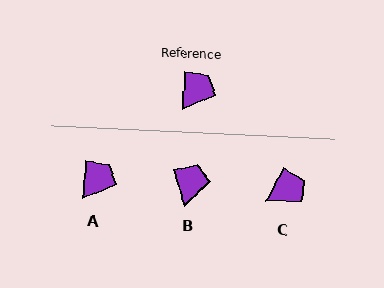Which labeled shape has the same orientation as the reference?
A.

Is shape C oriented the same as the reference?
No, it is off by about 24 degrees.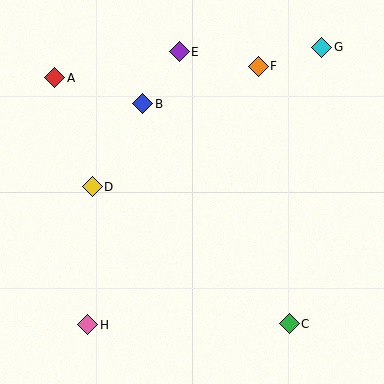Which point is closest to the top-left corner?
Point A is closest to the top-left corner.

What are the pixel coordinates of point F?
Point F is at (258, 66).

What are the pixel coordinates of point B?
Point B is at (143, 104).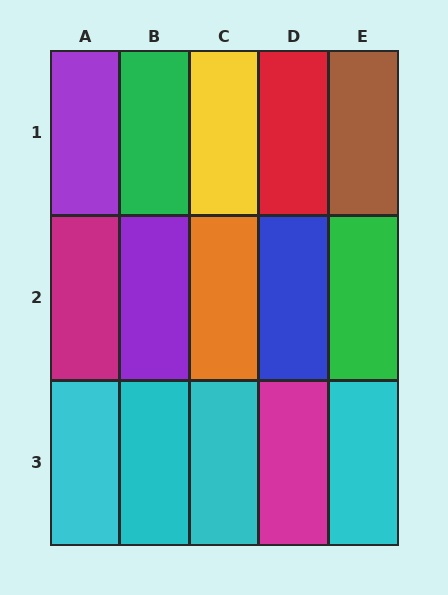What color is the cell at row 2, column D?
Blue.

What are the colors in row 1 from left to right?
Purple, green, yellow, red, brown.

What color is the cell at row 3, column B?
Cyan.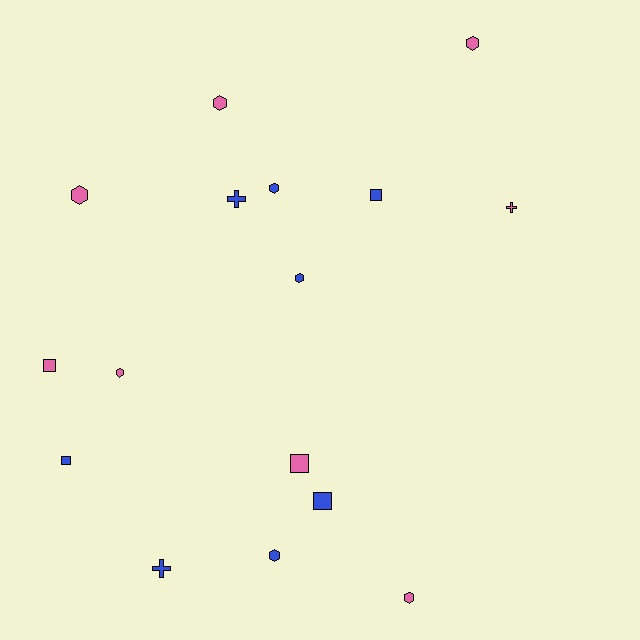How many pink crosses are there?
There is 1 pink cross.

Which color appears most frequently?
Pink, with 8 objects.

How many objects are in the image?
There are 16 objects.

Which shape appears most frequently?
Hexagon, with 8 objects.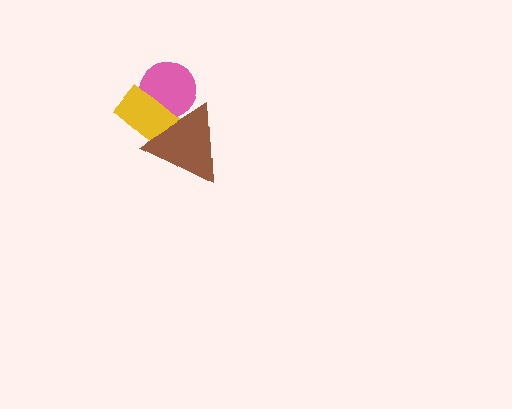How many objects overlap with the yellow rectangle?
2 objects overlap with the yellow rectangle.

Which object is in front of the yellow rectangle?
The brown triangle is in front of the yellow rectangle.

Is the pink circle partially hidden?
Yes, it is partially covered by another shape.